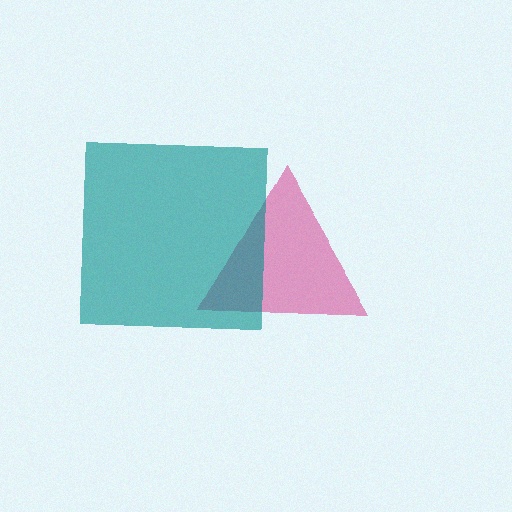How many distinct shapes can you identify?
There are 2 distinct shapes: a pink triangle, a teal square.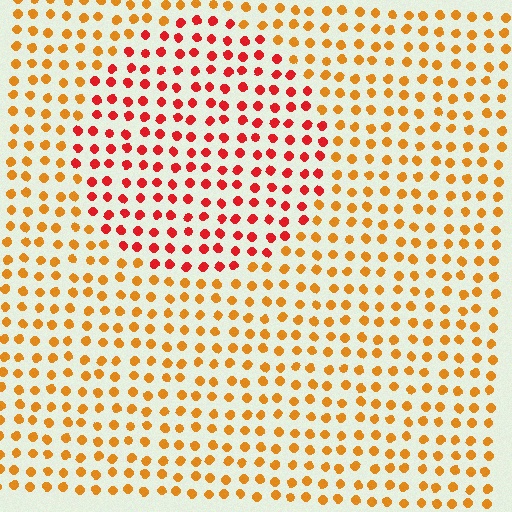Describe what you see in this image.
The image is filled with small orange elements in a uniform arrangement. A circle-shaped region is visible where the elements are tinted to a slightly different hue, forming a subtle color boundary.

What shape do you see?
I see a circle.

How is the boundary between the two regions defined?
The boundary is defined purely by a slight shift in hue (about 37 degrees). Spacing, size, and orientation are identical on both sides.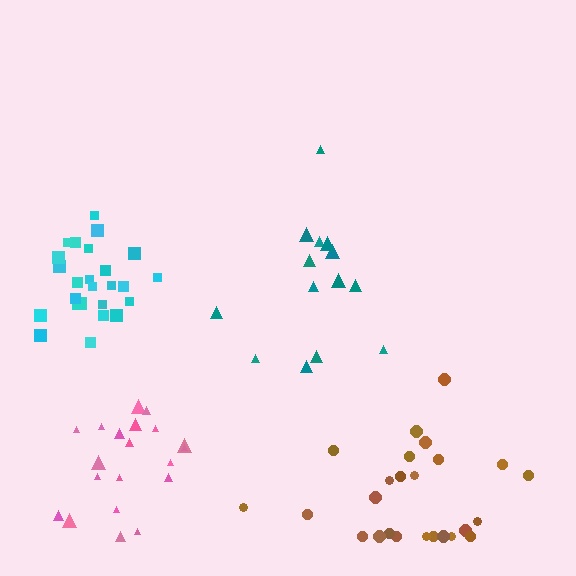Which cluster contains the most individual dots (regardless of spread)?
Cyan (25).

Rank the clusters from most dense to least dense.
cyan, pink, brown, teal.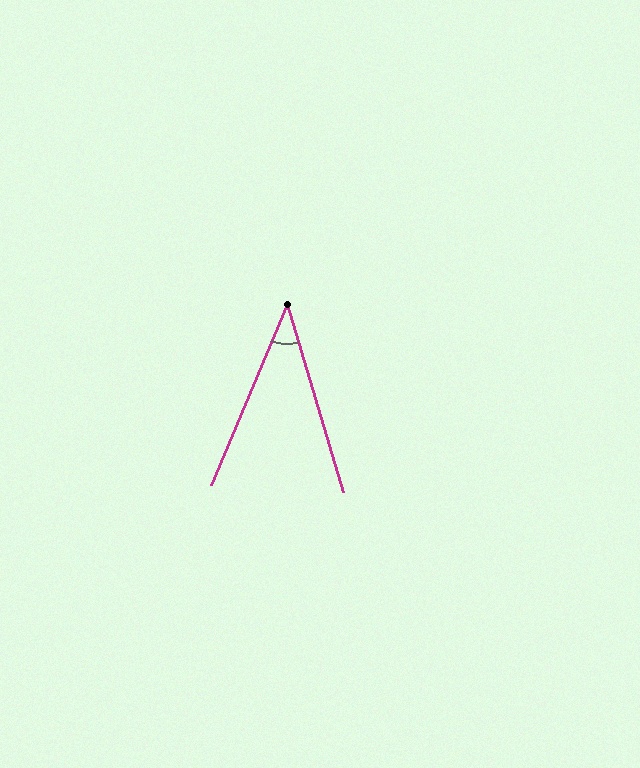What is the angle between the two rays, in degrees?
Approximately 39 degrees.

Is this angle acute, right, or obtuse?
It is acute.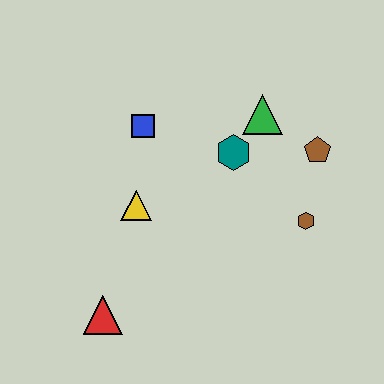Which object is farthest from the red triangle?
The brown pentagon is farthest from the red triangle.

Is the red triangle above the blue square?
No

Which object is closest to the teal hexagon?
The green triangle is closest to the teal hexagon.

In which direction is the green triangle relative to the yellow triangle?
The green triangle is to the right of the yellow triangle.